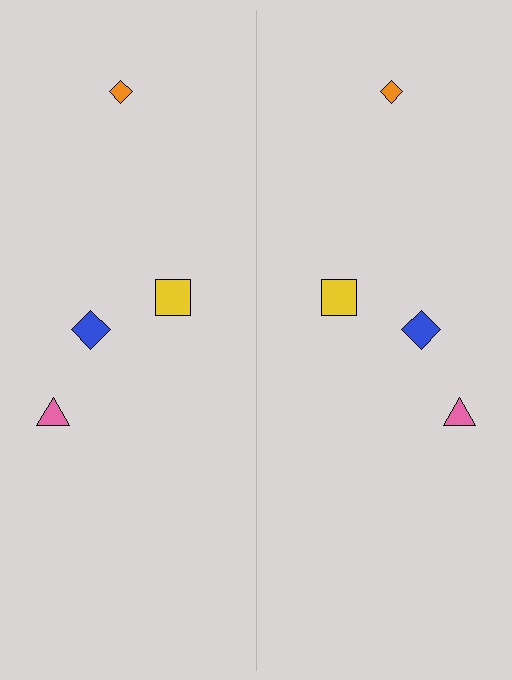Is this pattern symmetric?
Yes, this pattern has bilateral (reflection) symmetry.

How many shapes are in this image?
There are 8 shapes in this image.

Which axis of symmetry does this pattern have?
The pattern has a vertical axis of symmetry running through the center of the image.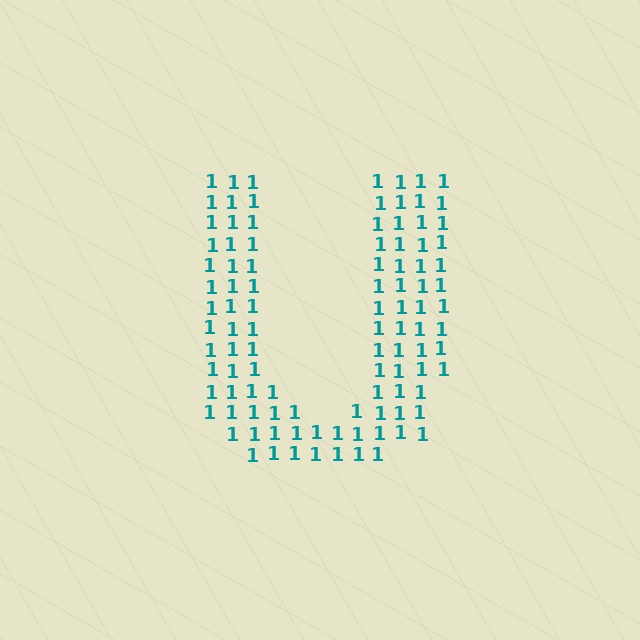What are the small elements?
The small elements are digit 1's.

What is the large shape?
The large shape is the letter U.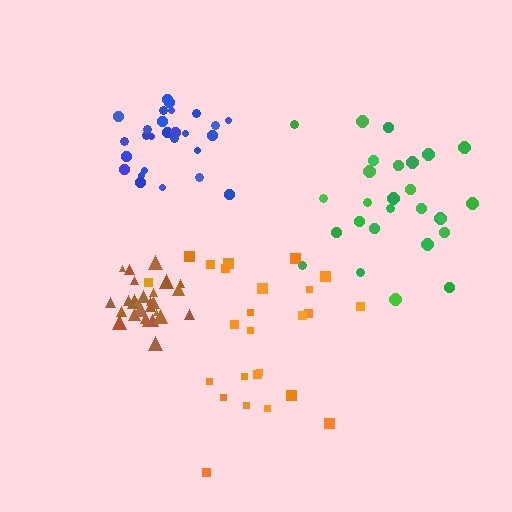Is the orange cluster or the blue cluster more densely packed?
Blue.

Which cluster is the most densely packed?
Brown.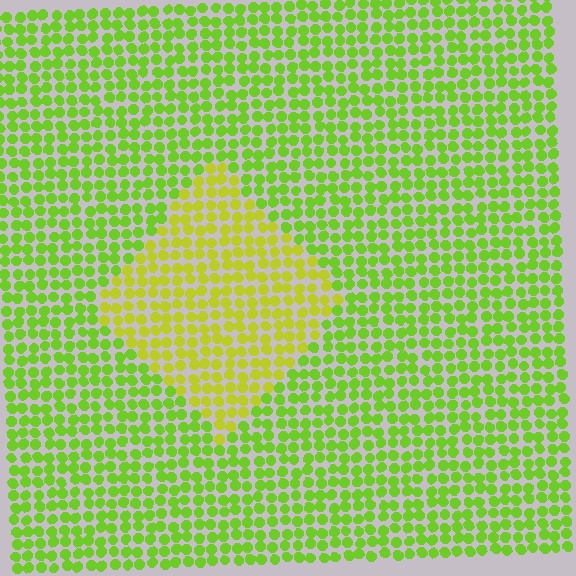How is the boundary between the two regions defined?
The boundary is defined purely by a slight shift in hue (about 28 degrees). Spacing, size, and orientation are identical on both sides.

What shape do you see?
I see a diamond.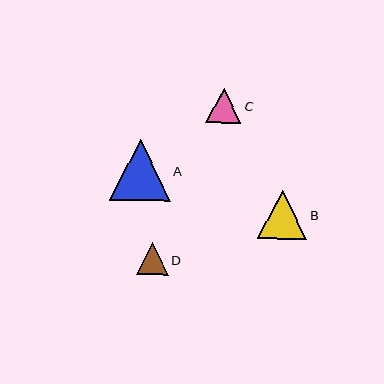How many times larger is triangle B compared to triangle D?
Triangle B is approximately 1.6 times the size of triangle D.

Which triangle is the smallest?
Triangle D is the smallest with a size of approximately 32 pixels.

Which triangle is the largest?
Triangle A is the largest with a size of approximately 61 pixels.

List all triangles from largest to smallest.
From largest to smallest: A, B, C, D.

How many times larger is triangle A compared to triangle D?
Triangle A is approximately 1.9 times the size of triangle D.